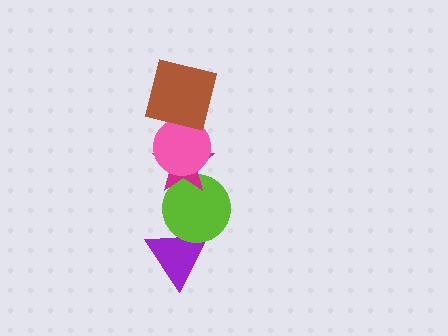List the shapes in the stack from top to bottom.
From top to bottom: the brown square, the pink circle, the magenta star, the lime circle, the purple triangle.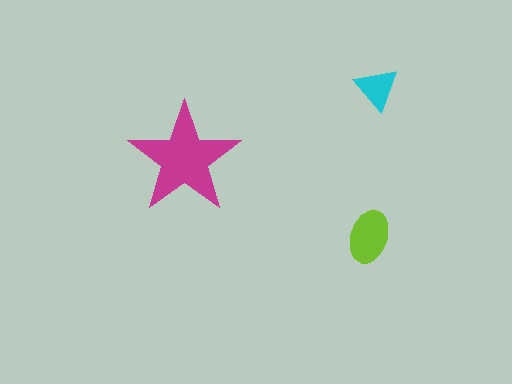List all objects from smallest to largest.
The cyan triangle, the lime ellipse, the magenta star.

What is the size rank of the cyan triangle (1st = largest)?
3rd.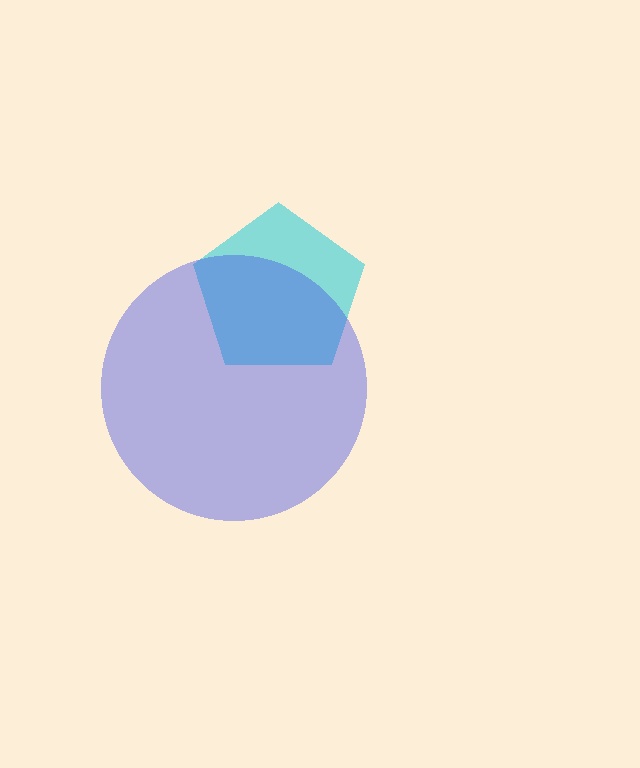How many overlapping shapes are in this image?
There are 2 overlapping shapes in the image.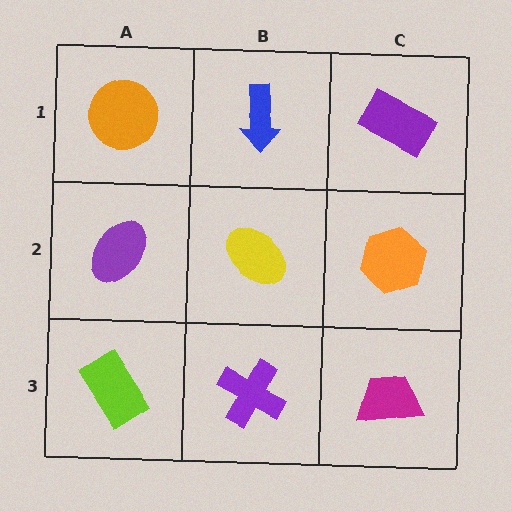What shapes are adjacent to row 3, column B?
A yellow ellipse (row 2, column B), a lime rectangle (row 3, column A), a magenta trapezoid (row 3, column C).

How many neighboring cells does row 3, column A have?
2.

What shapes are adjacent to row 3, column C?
An orange hexagon (row 2, column C), a purple cross (row 3, column B).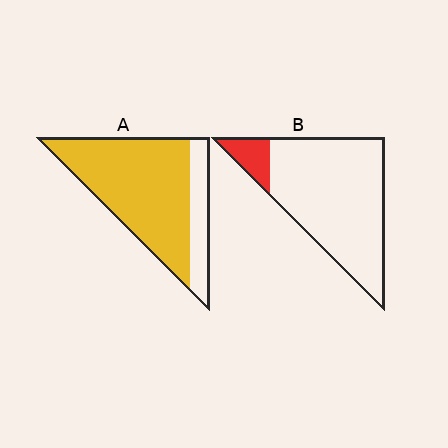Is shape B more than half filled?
No.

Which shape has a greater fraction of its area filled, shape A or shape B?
Shape A.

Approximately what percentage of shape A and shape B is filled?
A is approximately 80% and B is approximately 10%.